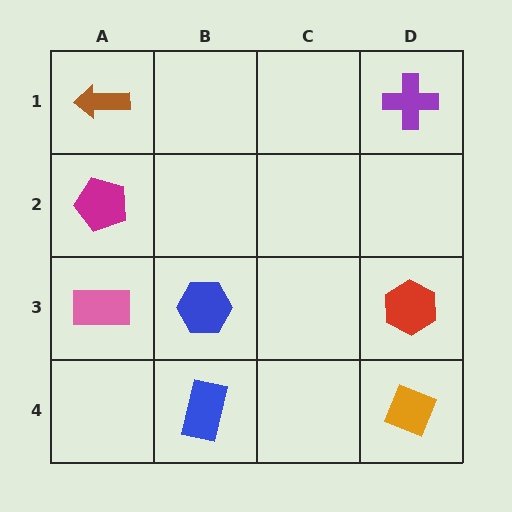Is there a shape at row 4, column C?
No, that cell is empty.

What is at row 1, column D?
A purple cross.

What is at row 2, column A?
A magenta pentagon.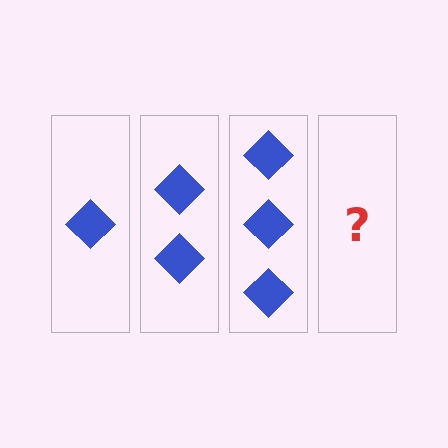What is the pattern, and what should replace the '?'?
The pattern is that each step adds one more diamond. The '?' should be 4 diamonds.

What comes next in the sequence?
The next element should be 4 diamonds.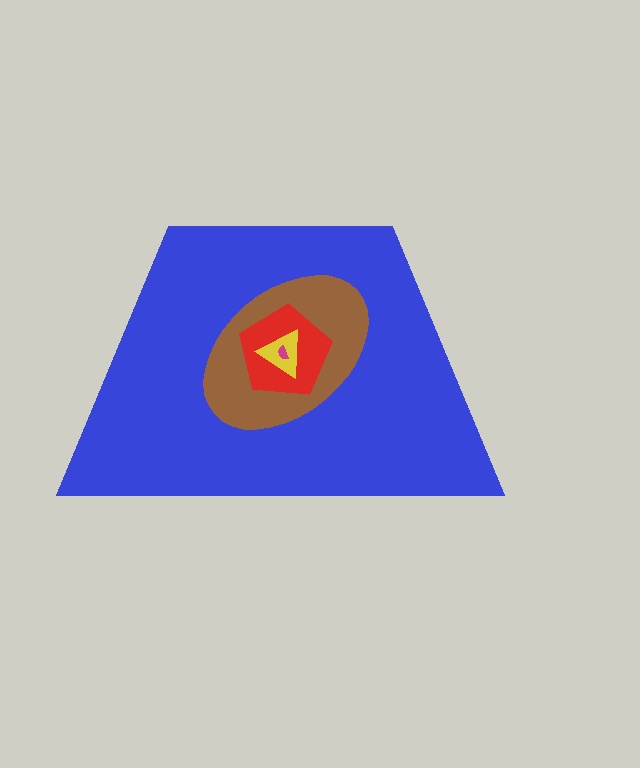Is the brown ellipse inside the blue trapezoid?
Yes.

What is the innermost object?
The magenta semicircle.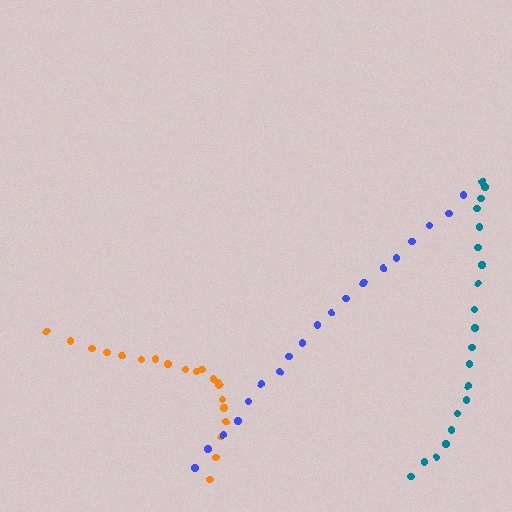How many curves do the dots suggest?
There are 3 distinct paths.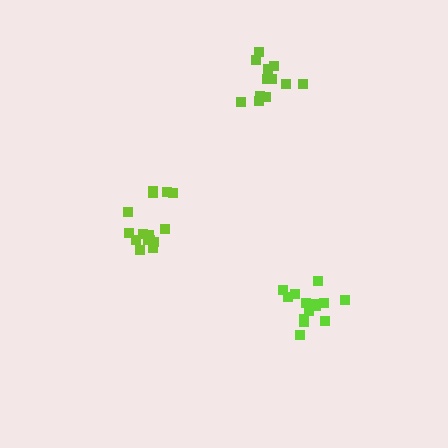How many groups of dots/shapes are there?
There are 3 groups.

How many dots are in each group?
Group 1: 15 dots, Group 2: 14 dots, Group 3: 12 dots (41 total).